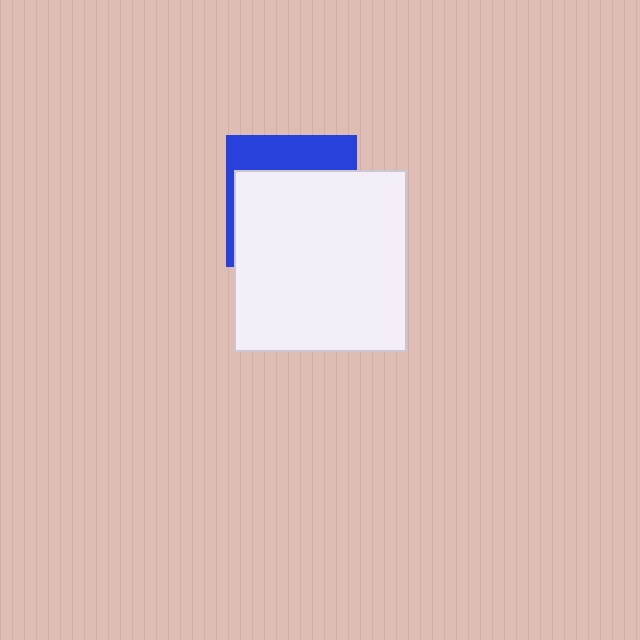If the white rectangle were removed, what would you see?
You would see the complete blue square.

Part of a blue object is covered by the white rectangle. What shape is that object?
It is a square.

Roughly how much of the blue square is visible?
A small part of it is visible (roughly 30%).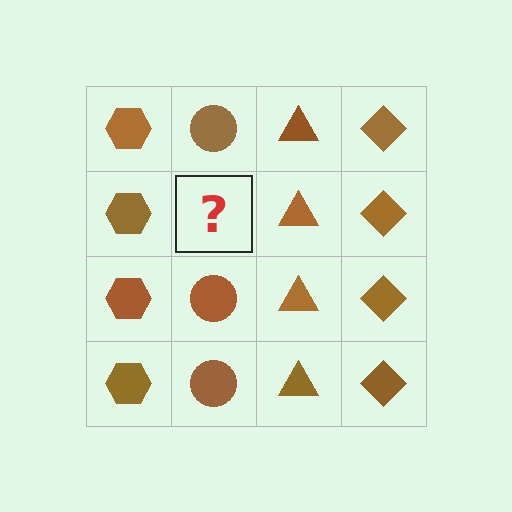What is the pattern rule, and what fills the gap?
The rule is that each column has a consistent shape. The gap should be filled with a brown circle.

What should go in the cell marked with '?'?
The missing cell should contain a brown circle.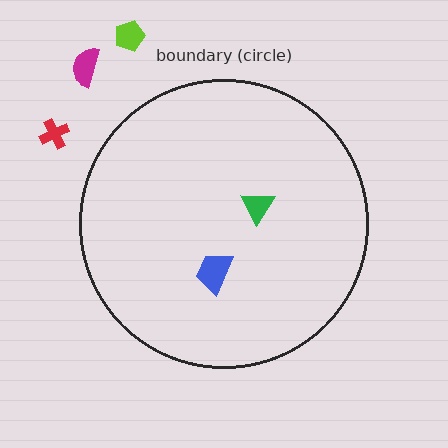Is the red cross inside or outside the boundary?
Outside.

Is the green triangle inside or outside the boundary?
Inside.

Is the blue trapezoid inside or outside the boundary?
Inside.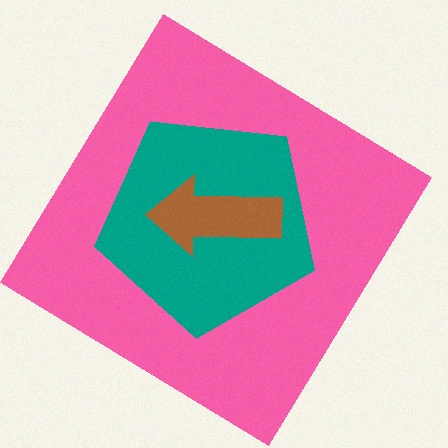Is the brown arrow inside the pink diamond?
Yes.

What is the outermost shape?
The pink diamond.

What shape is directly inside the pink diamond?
The teal pentagon.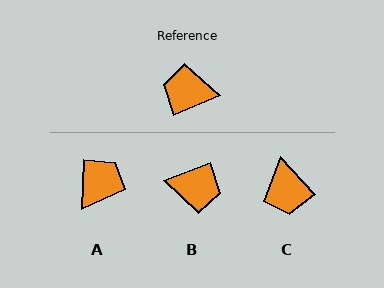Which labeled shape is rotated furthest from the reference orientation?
B, about 178 degrees away.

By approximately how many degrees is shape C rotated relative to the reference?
Approximately 110 degrees counter-clockwise.